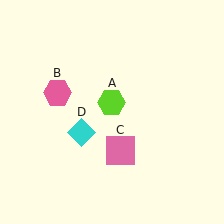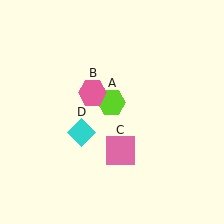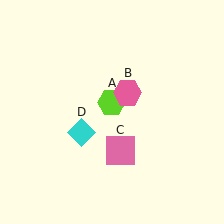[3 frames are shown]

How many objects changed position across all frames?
1 object changed position: pink hexagon (object B).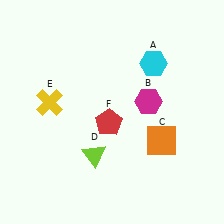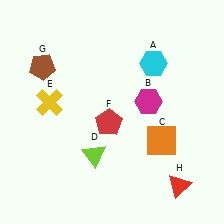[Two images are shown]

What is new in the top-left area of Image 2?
A brown pentagon (G) was added in the top-left area of Image 2.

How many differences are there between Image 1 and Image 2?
There are 2 differences between the two images.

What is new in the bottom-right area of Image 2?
A red triangle (H) was added in the bottom-right area of Image 2.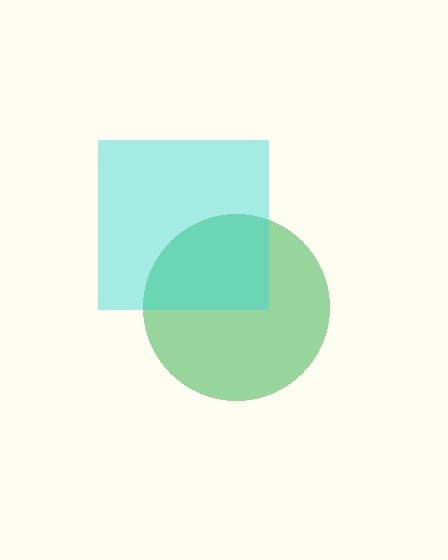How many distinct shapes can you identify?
There are 2 distinct shapes: a green circle, a cyan square.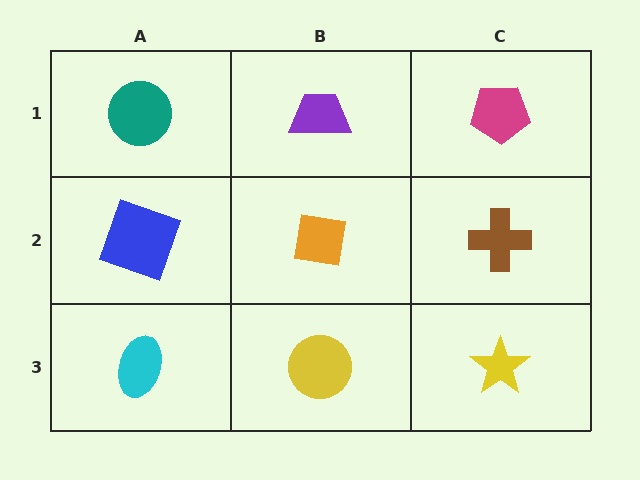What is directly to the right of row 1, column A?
A purple trapezoid.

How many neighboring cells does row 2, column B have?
4.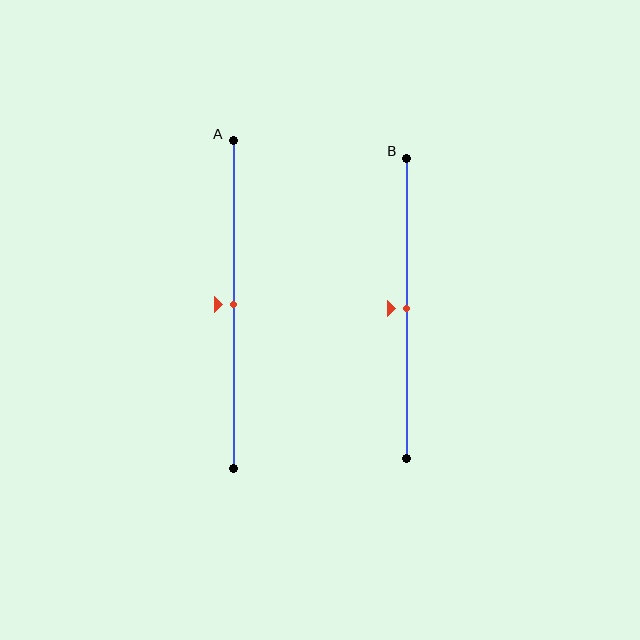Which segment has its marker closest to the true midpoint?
Segment A has its marker closest to the true midpoint.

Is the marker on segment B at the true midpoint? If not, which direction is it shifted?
Yes, the marker on segment B is at the true midpoint.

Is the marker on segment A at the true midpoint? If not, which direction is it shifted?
Yes, the marker on segment A is at the true midpoint.